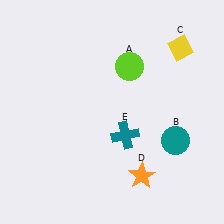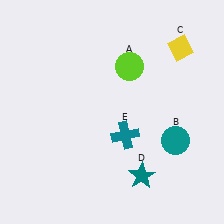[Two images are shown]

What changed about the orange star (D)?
In Image 1, D is orange. In Image 2, it changed to teal.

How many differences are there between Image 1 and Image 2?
There is 1 difference between the two images.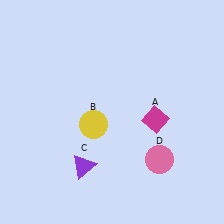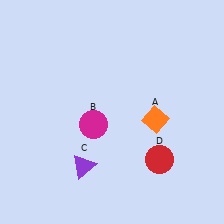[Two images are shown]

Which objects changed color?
A changed from magenta to orange. B changed from yellow to magenta. D changed from pink to red.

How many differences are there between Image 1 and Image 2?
There are 3 differences between the two images.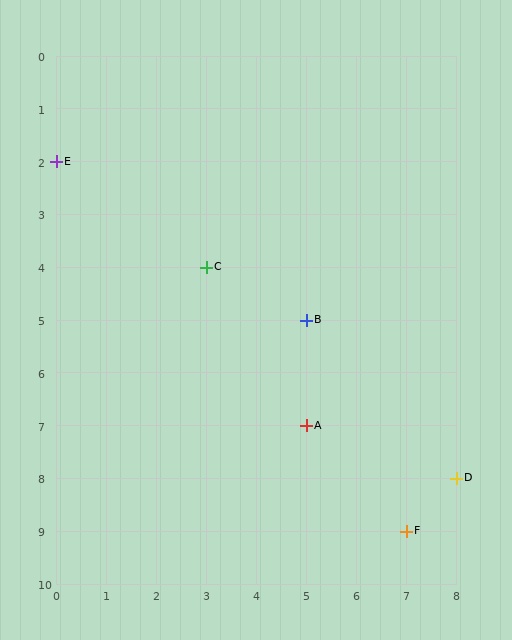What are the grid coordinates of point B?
Point B is at grid coordinates (5, 5).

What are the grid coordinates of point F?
Point F is at grid coordinates (7, 9).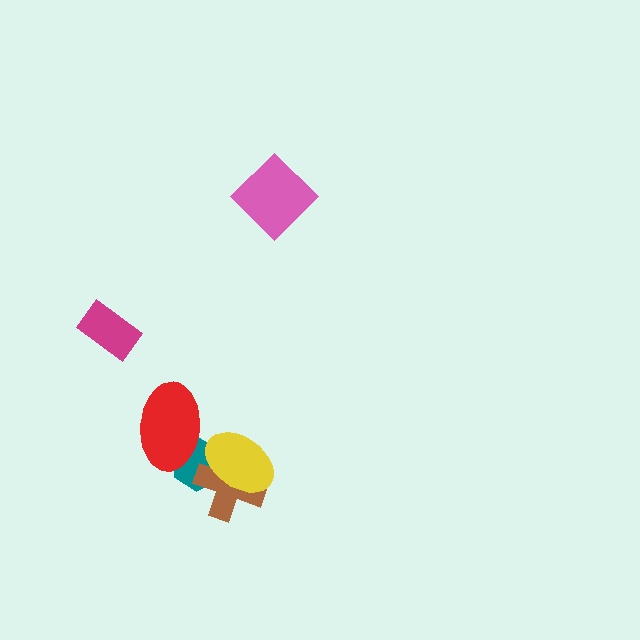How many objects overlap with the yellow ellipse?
2 objects overlap with the yellow ellipse.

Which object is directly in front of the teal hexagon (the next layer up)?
The red ellipse is directly in front of the teal hexagon.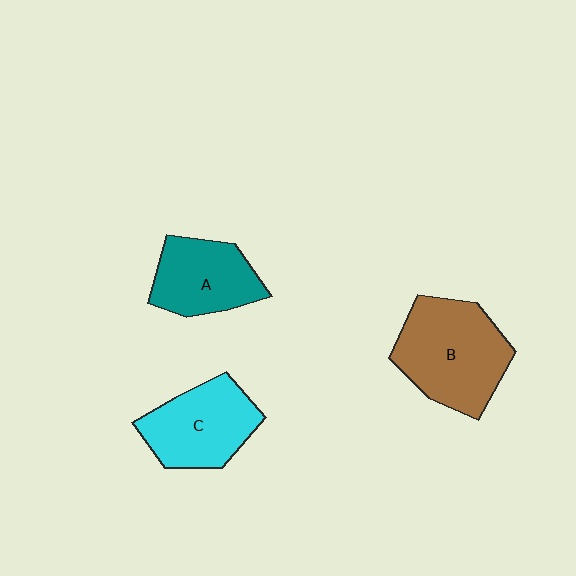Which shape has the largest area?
Shape B (brown).